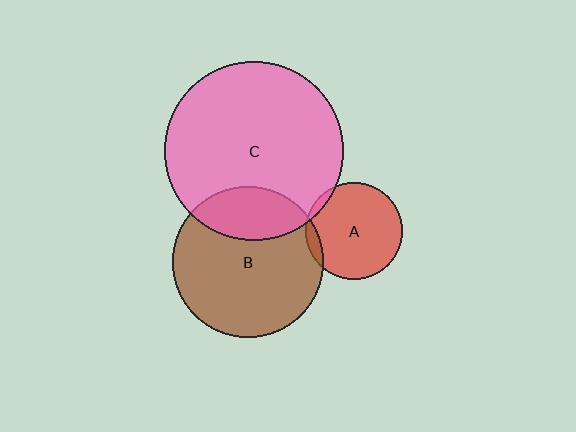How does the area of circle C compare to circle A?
Approximately 3.4 times.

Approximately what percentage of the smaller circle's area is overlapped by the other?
Approximately 5%.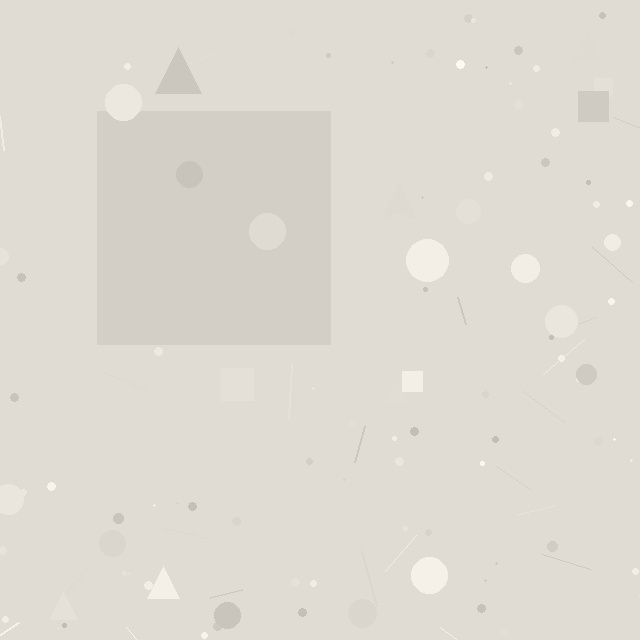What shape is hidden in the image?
A square is hidden in the image.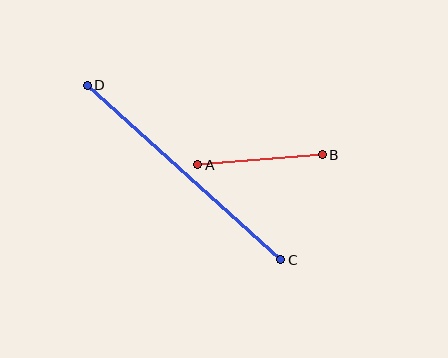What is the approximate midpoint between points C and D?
The midpoint is at approximately (184, 172) pixels.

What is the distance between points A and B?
The distance is approximately 125 pixels.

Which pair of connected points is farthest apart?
Points C and D are farthest apart.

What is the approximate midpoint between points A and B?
The midpoint is at approximately (260, 160) pixels.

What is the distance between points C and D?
The distance is approximately 260 pixels.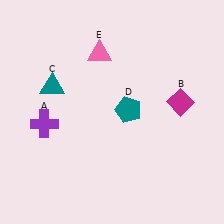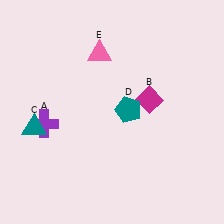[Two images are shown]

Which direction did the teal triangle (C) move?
The teal triangle (C) moved down.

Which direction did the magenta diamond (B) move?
The magenta diamond (B) moved left.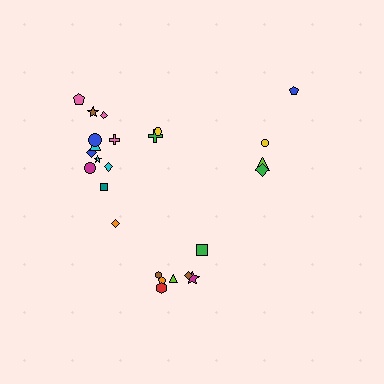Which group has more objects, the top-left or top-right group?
The top-left group.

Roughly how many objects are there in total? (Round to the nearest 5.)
Roughly 25 objects in total.